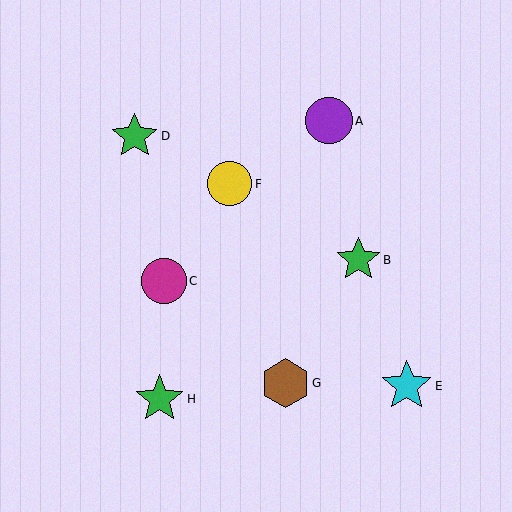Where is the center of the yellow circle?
The center of the yellow circle is at (230, 184).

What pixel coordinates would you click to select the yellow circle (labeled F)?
Click at (230, 184) to select the yellow circle F.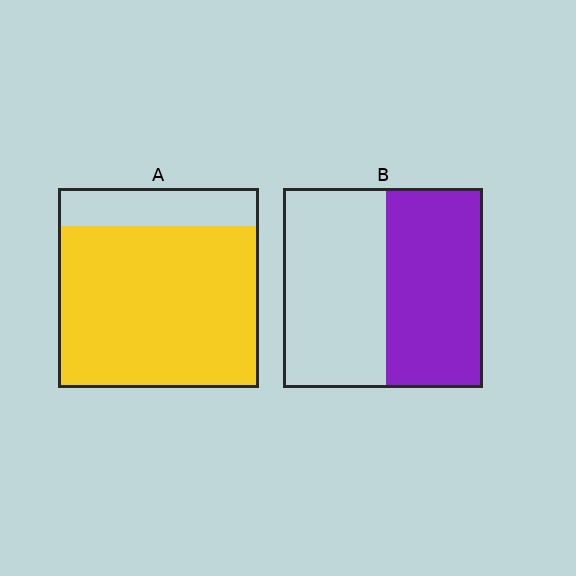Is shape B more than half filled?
Roughly half.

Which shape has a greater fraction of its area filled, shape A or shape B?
Shape A.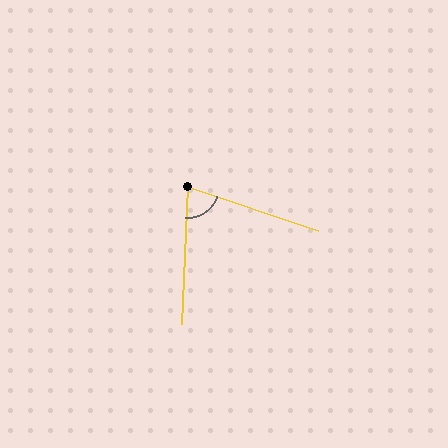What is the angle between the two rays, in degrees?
Approximately 74 degrees.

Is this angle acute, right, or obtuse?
It is acute.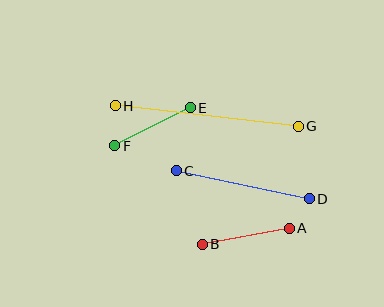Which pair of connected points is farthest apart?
Points G and H are farthest apart.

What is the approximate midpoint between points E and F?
The midpoint is at approximately (153, 127) pixels.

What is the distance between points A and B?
The distance is approximately 89 pixels.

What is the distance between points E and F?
The distance is approximately 84 pixels.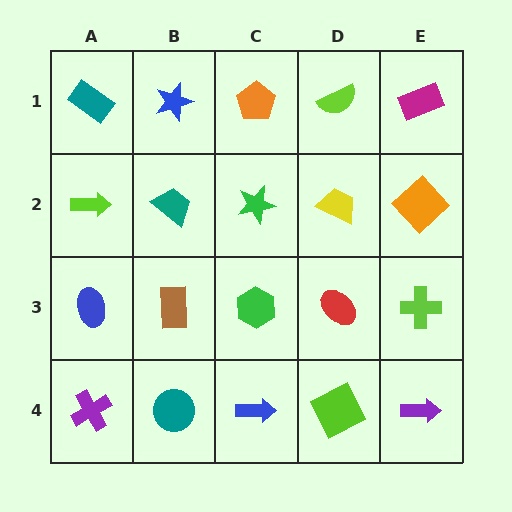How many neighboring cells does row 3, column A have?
3.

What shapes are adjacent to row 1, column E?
An orange diamond (row 2, column E), a lime semicircle (row 1, column D).